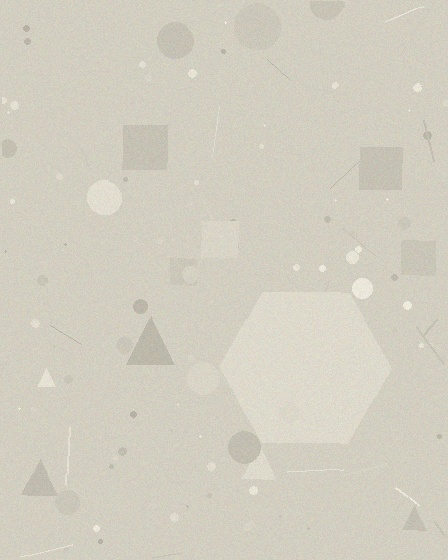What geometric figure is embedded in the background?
A hexagon is embedded in the background.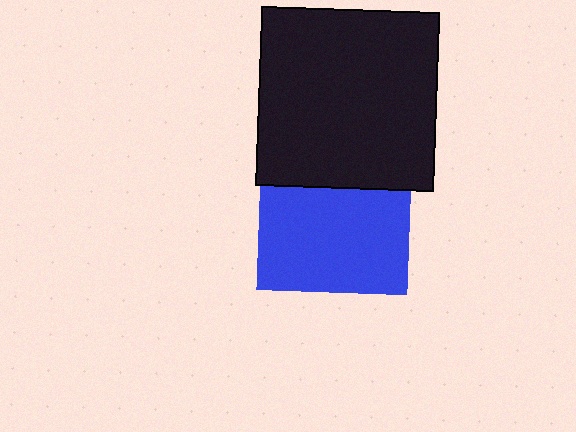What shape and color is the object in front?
The object in front is a black square.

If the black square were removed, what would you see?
You would see the complete blue square.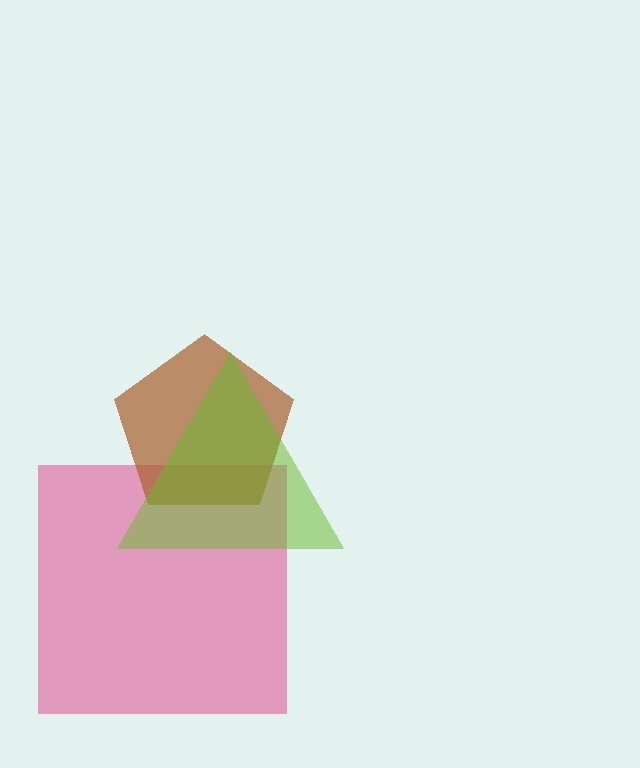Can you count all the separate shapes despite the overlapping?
Yes, there are 3 separate shapes.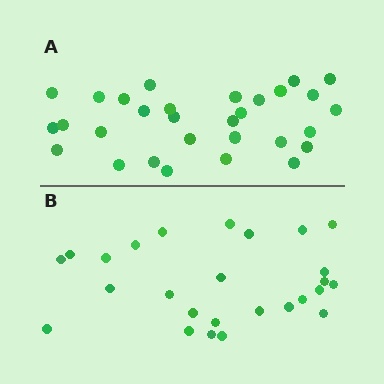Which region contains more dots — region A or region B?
Region A (the top region) has more dots.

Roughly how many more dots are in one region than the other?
Region A has about 4 more dots than region B.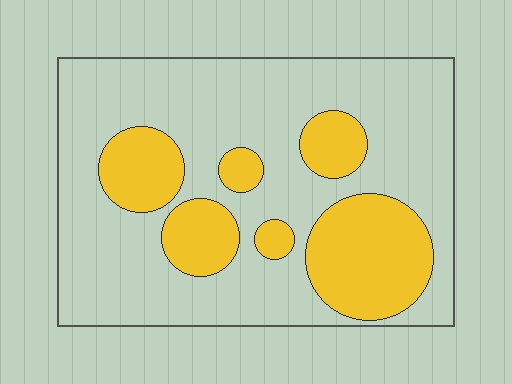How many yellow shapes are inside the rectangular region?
6.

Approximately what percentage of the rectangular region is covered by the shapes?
Approximately 30%.